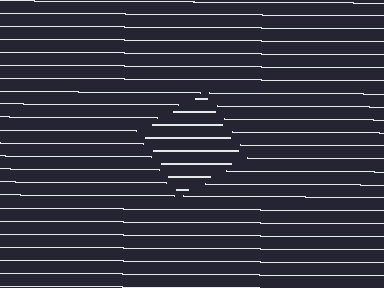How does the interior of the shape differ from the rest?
The interior of the shape contains the same grating, shifted by half a period — the contour is defined by the phase discontinuity where line-ends from the inner and outer gratings abut.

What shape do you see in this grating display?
An illusory square. The interior of the shape contains the same grating, shifted by half a period — the contour is defined by the phase discontinuity where line-ends from the inner and outer gratings abut.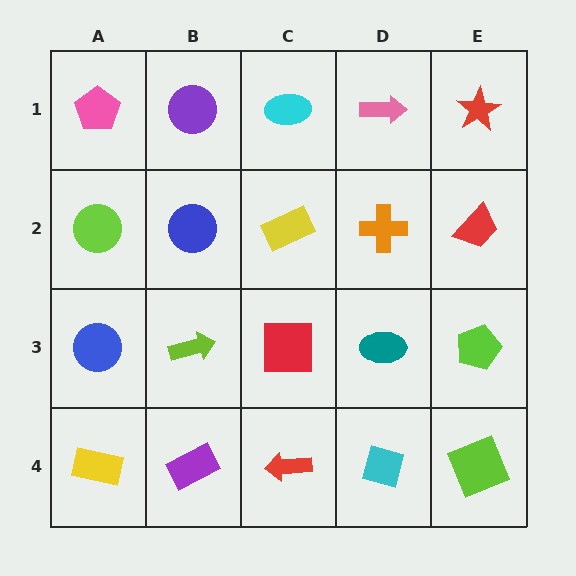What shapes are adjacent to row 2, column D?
A pink arrow (row 1, column D), a teal ellipse (row 3, column D), a yellow rectangle (row 2, column C), a red trapezoid (row 2, column E).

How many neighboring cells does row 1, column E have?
2.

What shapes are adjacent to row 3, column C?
A yellow rectangle (row 2, column C), a red arrow (row 4, column C), a lime arrow (row 3, column B), a teal ellipse (row 3, column D).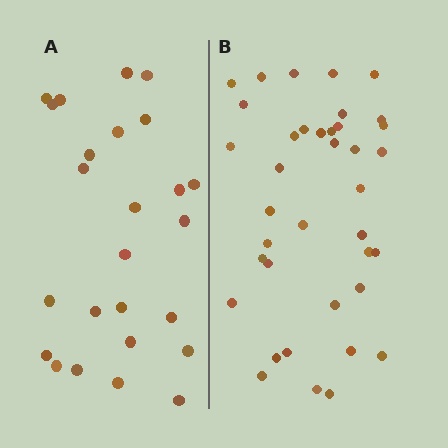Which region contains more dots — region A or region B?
Region B (the right region) has more dots.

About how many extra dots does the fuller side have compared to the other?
Region B has approximately 15 more dots than region A.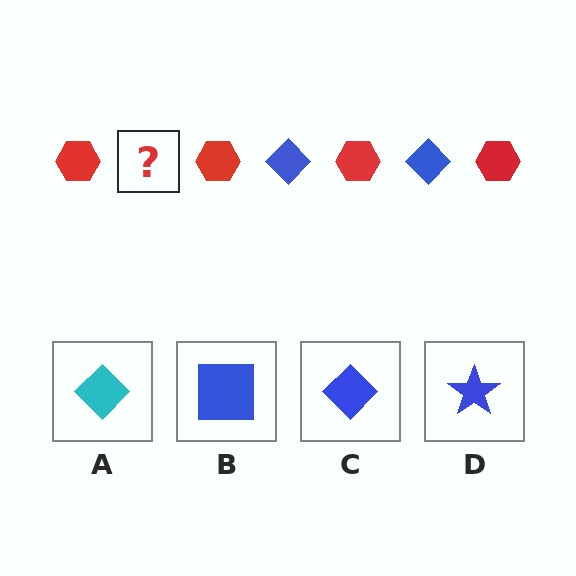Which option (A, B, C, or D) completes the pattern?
C.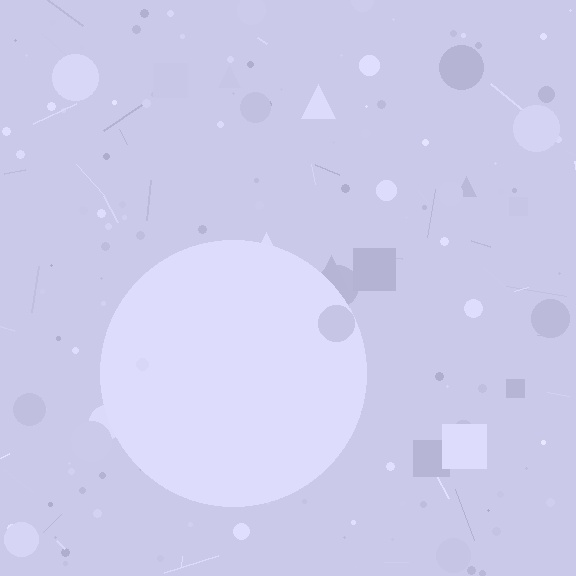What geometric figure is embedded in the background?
A circle is embedded in the background.